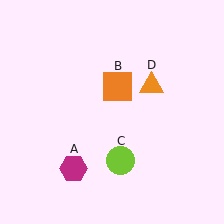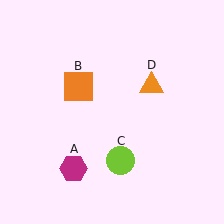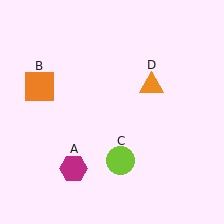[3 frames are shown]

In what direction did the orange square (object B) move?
The orange square (object B) moved left.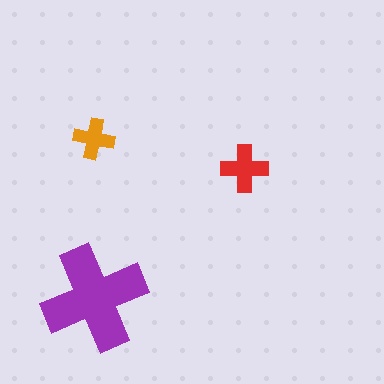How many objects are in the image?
There are 3 objects in the image.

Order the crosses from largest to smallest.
the purple one, the red one, the orange one.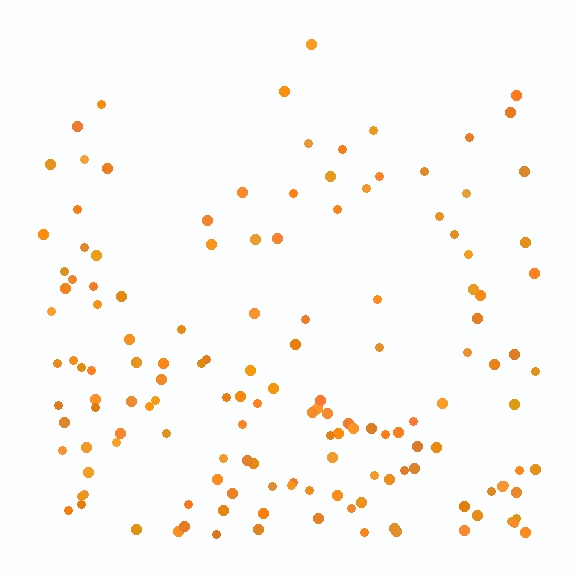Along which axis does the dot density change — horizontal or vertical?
Vertical.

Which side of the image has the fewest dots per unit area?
The top.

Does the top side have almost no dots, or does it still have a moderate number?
Still a moderate number, just noticeably fewer than the bottom.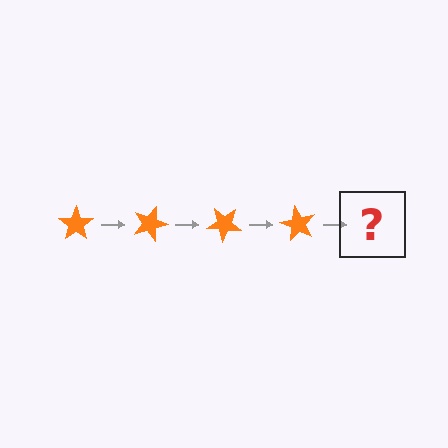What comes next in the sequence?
The next element should be an orange star rotated 80 degrees.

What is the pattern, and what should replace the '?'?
The pattern is that the star rotates 20 degrees each step. The '?' should be an orange star rotated 80 degrees.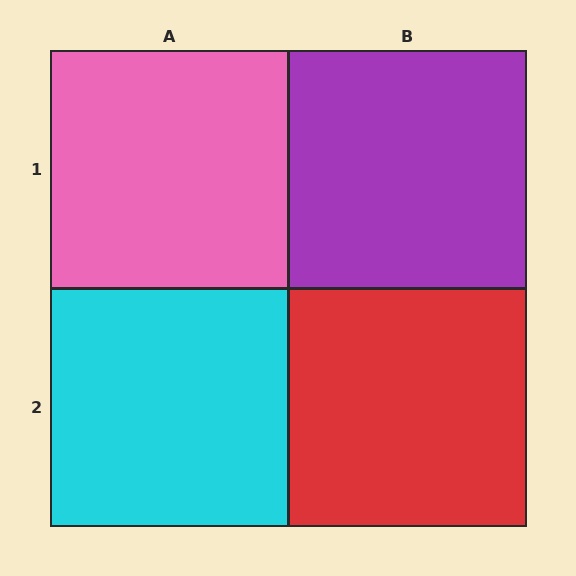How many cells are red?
1 cell is red.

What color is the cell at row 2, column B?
Red.